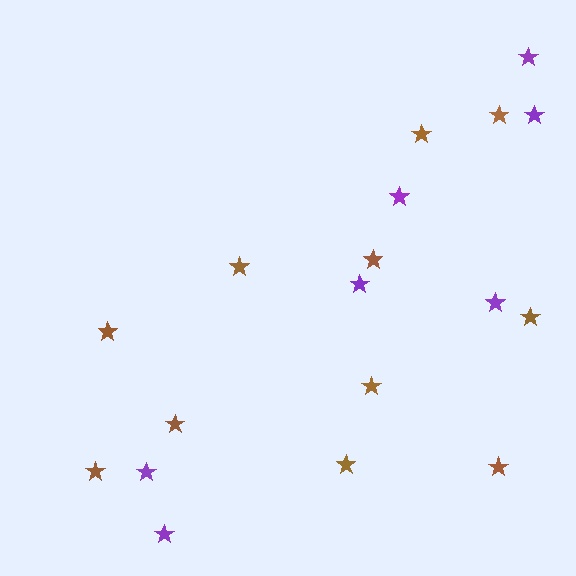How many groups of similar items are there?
There are 2 groups: one group of purple stars (7) and one group of brown stars (11).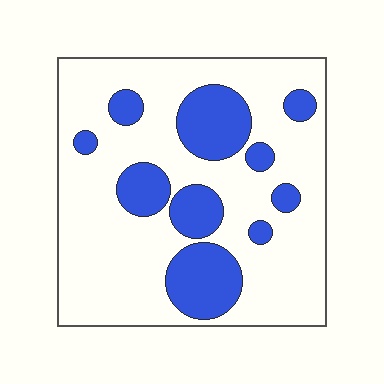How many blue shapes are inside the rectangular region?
10.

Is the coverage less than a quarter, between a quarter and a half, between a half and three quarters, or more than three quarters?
Between a quarter and a half.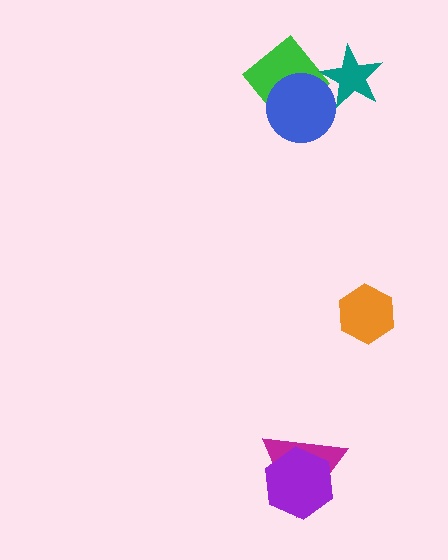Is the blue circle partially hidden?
Yes, it is partially covered by another shape.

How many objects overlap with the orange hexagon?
0 objects overlap with the orange hexagon.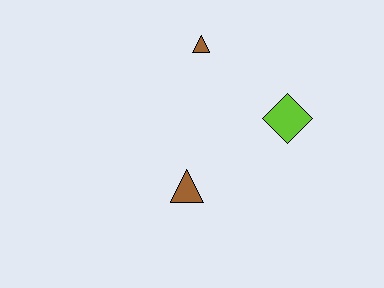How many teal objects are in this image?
There are no teal objects.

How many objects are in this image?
There are 3 objects.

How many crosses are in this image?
There are no crosses.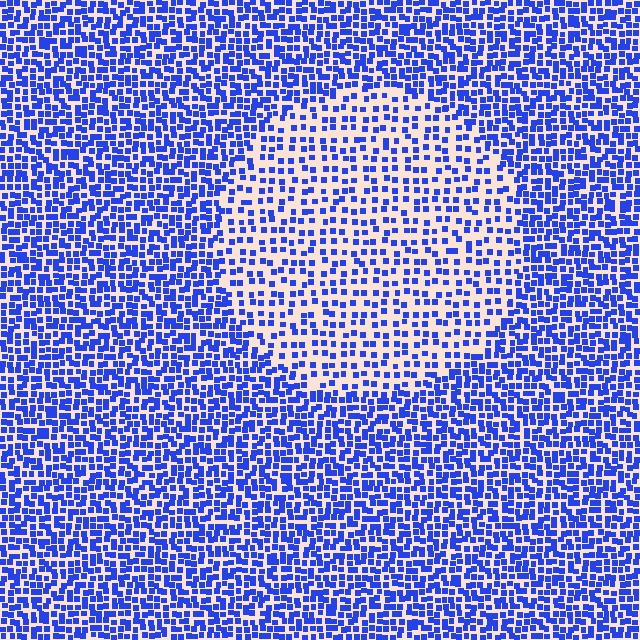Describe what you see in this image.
The image contains small blue elements arranged at two different densities. A circle-shaped region is visible where the elements are less densely packed than the surrounding area.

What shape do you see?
I see a circle.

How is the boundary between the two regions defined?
The boundary is defined by a change in element density (approximately 2.0x ratio). All elements are the same color, size, and shape.